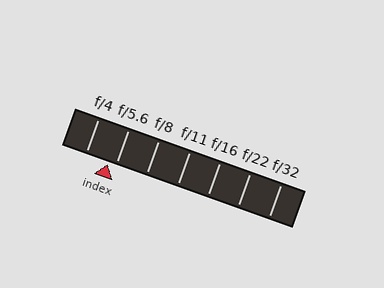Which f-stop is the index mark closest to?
The index mark is closest to f/5.6.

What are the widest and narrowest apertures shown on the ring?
The widest aperture shown is f/4 and the narrowest is f/32.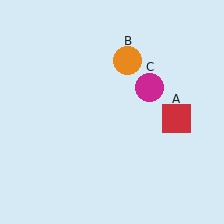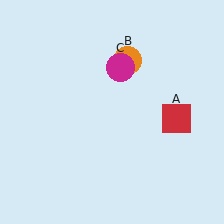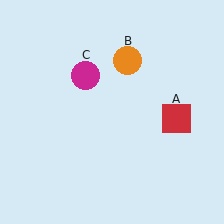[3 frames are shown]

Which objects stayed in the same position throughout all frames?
Red square (object A) and orange circle (object B) remained stationary.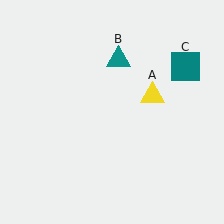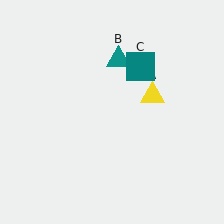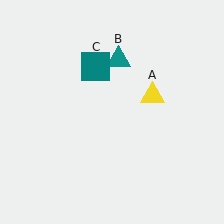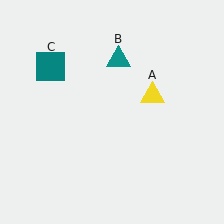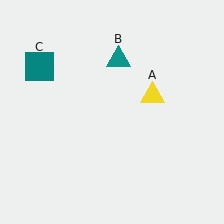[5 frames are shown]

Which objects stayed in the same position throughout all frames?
Yellow triangle (object A) and teal triangle (object B) remained stationary.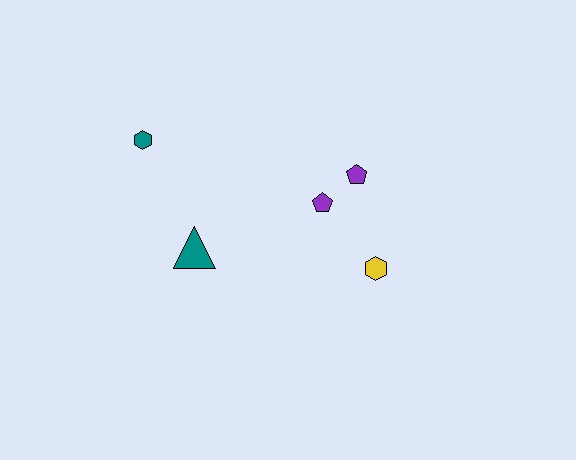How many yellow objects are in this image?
There is 1 yellow object.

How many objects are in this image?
There are 5 objects.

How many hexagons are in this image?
There are 2 hexagons.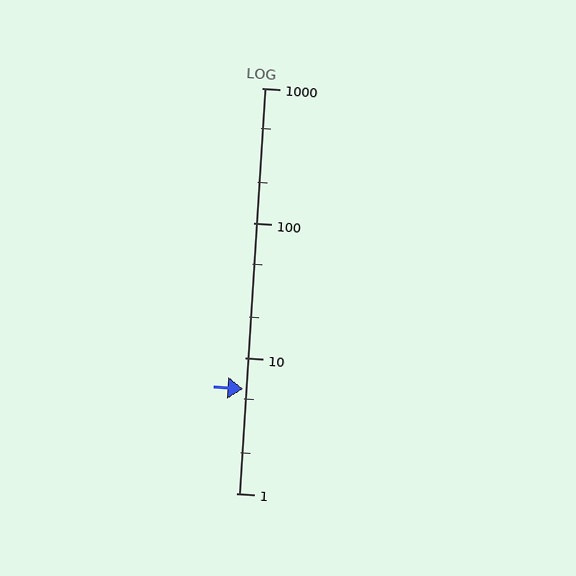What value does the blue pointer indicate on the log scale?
The pointer indicates approximately 5.9.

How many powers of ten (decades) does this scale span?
The scale spans 3 decades, from 1 to 1000.